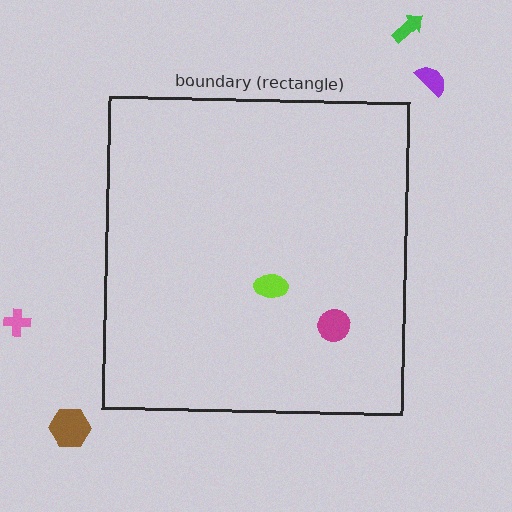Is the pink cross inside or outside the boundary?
Outside.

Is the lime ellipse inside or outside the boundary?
Inside.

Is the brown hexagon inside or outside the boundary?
Outside.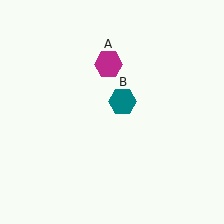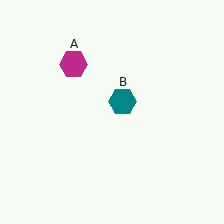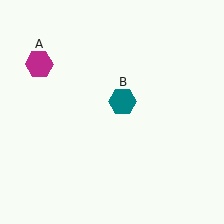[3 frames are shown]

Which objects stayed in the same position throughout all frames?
Teal hexagon (object B) remained stationary.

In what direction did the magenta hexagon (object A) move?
The magenta hexagon (object A) moved left.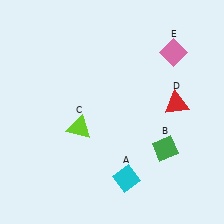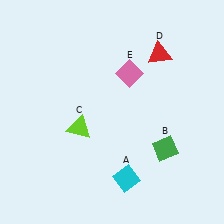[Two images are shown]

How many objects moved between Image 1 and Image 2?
2 objects moved between the two images.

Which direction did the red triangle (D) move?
The red triangle (D) moved up.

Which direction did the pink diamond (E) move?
The pink diamond (E) moved left.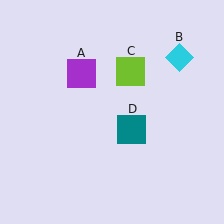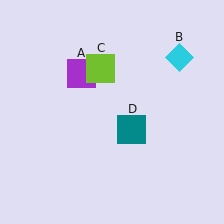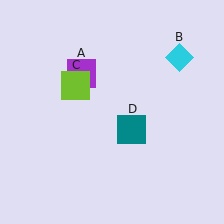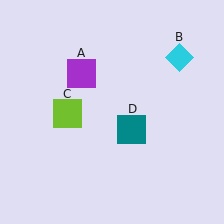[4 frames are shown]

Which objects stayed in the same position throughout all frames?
Purple square (object A) and cyan diamond (object B) and teal square (object D) remained stationary.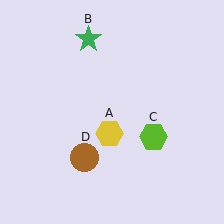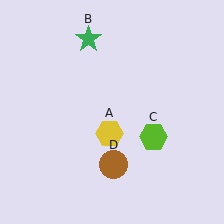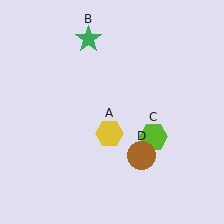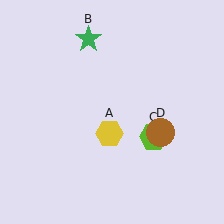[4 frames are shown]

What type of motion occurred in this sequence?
The brown circle (object D) rotated counterclockwise around the center of the scene.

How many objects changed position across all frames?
1 object changed position: brown circle (object D).